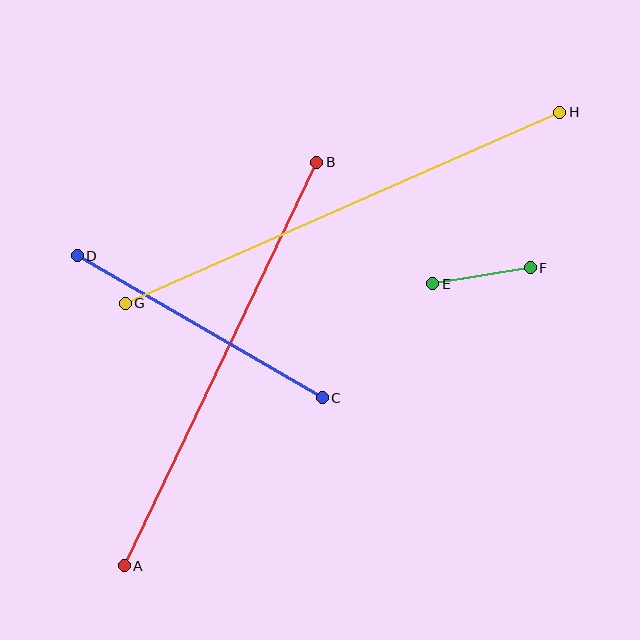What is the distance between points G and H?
The distance is approximately 475 pixels.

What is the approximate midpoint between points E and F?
The midpoint is at approximately (481, 276) pixels.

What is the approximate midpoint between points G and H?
The midpoint is at approximately (342, 208) pixels.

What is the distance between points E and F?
The distance is approximately 99 pixels.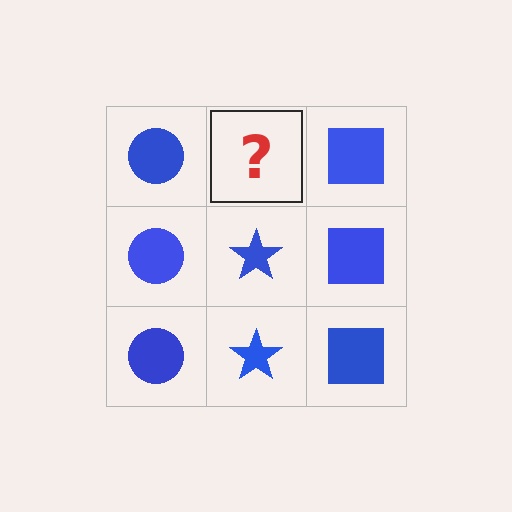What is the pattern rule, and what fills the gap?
The rule is that each column has a consistent shape. The gap should be filled with a blue star.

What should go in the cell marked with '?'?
The missing cell should contain a blue star.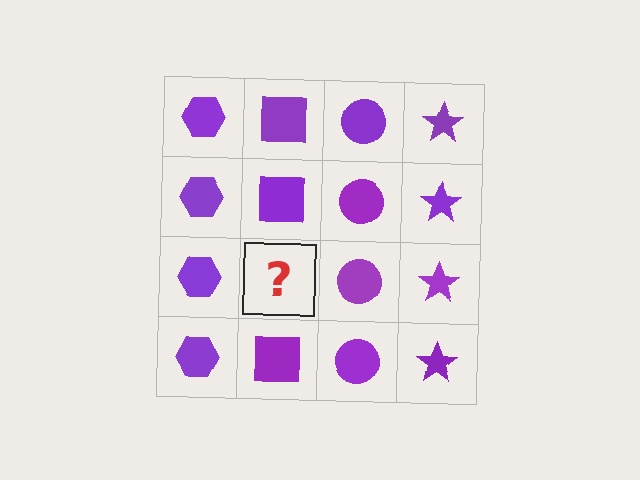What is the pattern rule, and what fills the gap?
The rule is that each column has a consistent shape. The gap should be filled with a purple square.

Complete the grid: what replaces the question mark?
The question mark should be replaced with a purple square.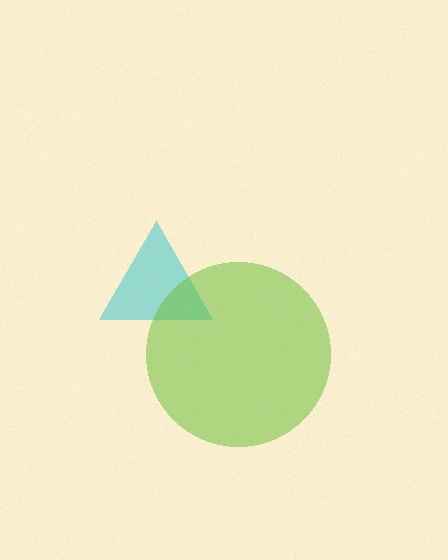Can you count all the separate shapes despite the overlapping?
Yes, there are 2 separate shapes.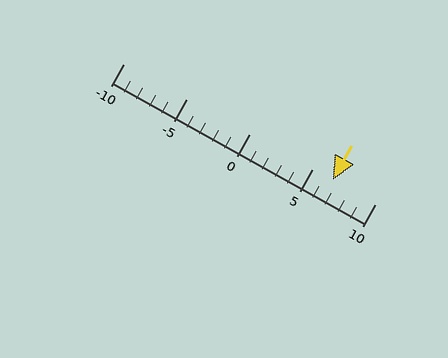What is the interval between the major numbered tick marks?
The major tick marks are spaced 5 units apart.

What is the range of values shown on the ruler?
The ruler shows values from -10 to 10.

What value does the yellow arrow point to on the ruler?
The yellow arrow points to approximately 7.